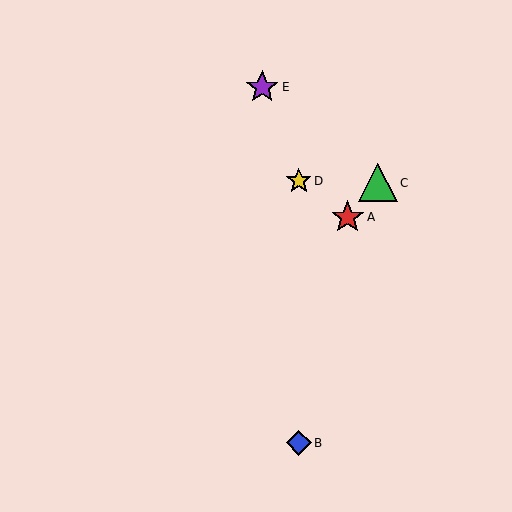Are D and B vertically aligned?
Yes, both are at x≈299.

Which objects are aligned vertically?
Objects B, D are aligned vertically.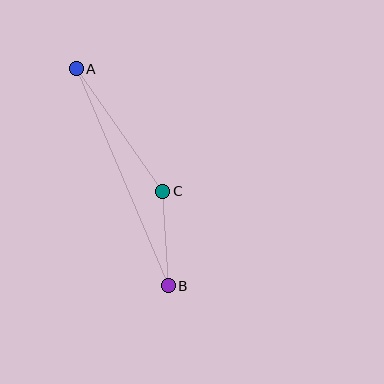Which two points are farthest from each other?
Points A and B are farthest from each other.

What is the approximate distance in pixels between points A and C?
The distance between A and C is approximately 150 pixels.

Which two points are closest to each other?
Points B and C are closest to each other.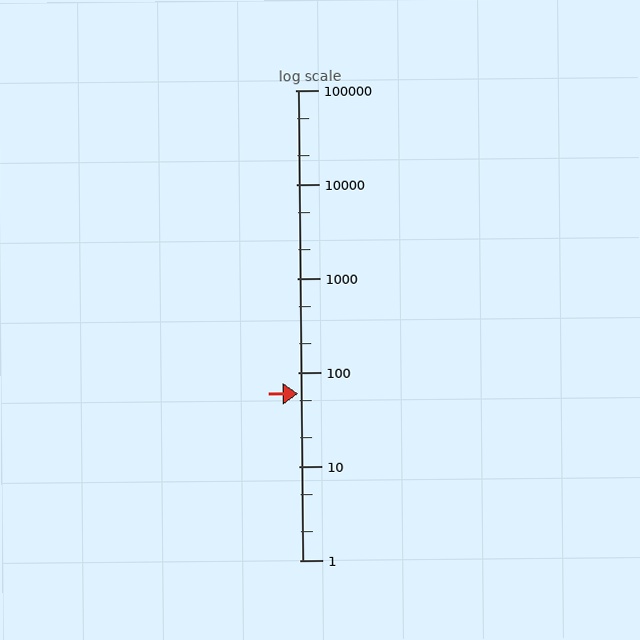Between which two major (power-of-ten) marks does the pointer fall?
The pointer is between 10 and 100.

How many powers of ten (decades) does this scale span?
The scale spans 5 decades, from 1 to 100000.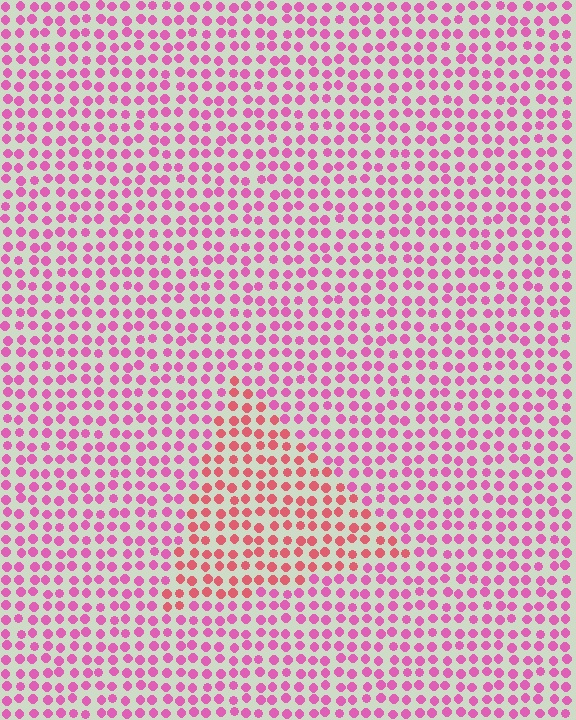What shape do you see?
I see a triangle.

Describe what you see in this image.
The image is filled with small pink elements in a uniform arrangement. A triangle-shaped region is visible where the elements are tinted to a slightly different hue, forming a subtle color boundary.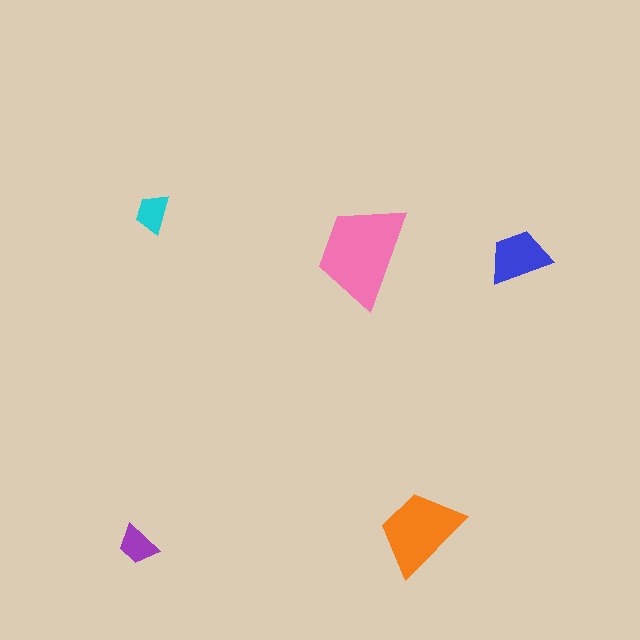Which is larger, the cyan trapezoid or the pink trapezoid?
The pink one.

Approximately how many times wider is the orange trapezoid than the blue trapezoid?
About 1.5 times wider.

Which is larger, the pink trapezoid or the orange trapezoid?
The pink one.